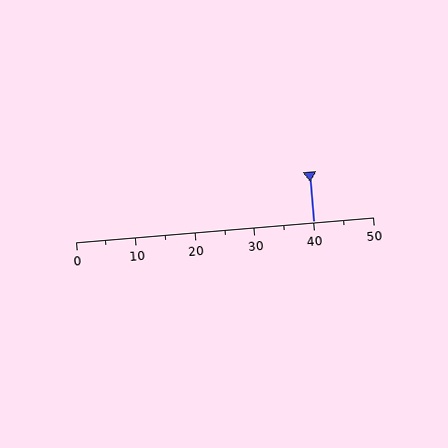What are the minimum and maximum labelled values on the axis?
The axis runs from 0 to 50.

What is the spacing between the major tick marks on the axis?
The major ticks are spaced 10 apart.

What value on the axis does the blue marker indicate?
The marker indicates approximately 40.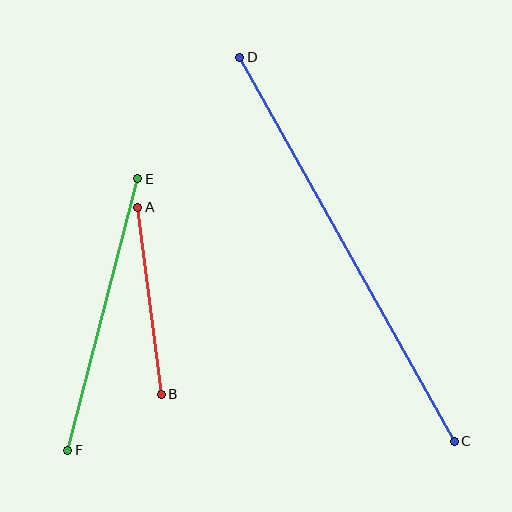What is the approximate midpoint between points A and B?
The midpoint is at approximately (150, 301) pixels.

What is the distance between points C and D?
The distance is approximately 440 pixels.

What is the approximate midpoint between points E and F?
The midpoint is at approximately (103, 314) pixels.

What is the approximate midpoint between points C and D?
The midpoint is at approximately (347, 249) pixels.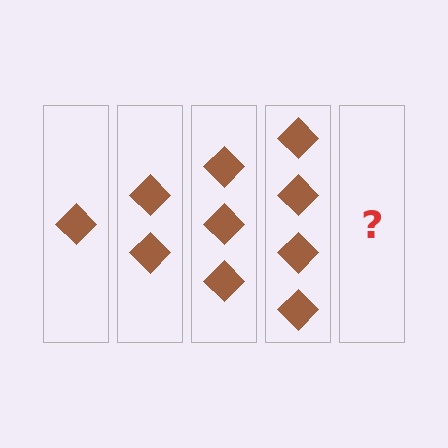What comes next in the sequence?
The next element should be 5 diamonds.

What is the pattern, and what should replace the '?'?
The pattern is that each step adds one more diamond. The '?' should be 5 diamonds.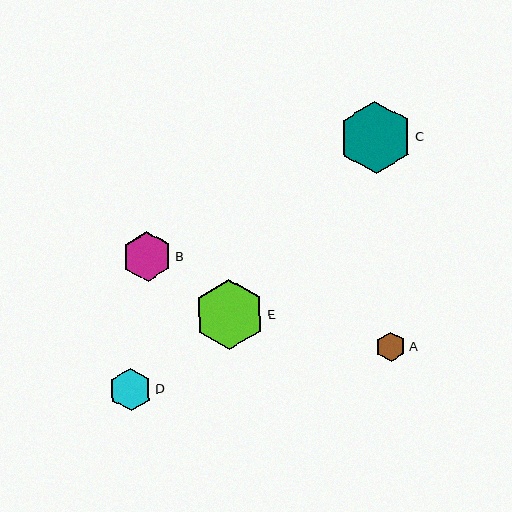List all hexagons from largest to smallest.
From largest to smallest: C, E, B, D, A.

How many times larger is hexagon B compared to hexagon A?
Hexagon B is approximately 1.7 times the size of hexagon A.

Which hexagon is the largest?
Hexagon C is the largest with a size of approximately 73 pixels.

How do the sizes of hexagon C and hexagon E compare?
Hexagon C and hexagon E are approximately the same size.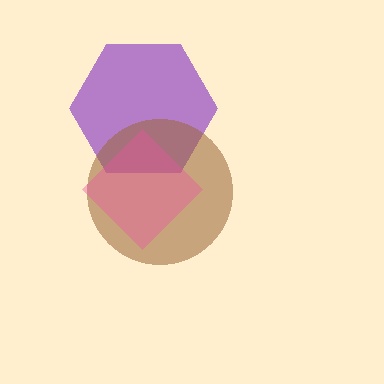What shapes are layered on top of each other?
The layered shapes are: a purple hexagon, a brown circle, a pink diamond.